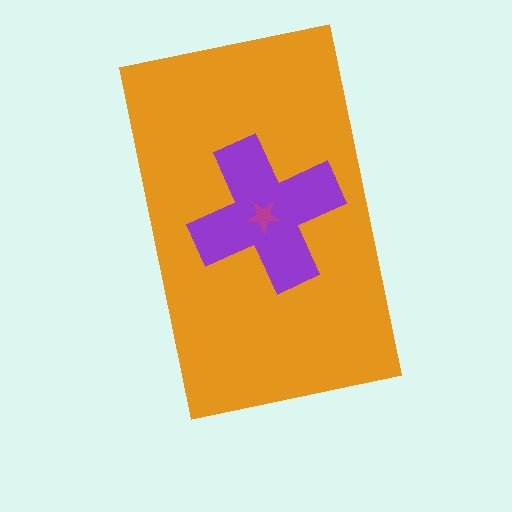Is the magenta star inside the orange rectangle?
Yes.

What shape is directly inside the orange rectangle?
The purple cross.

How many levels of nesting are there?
3.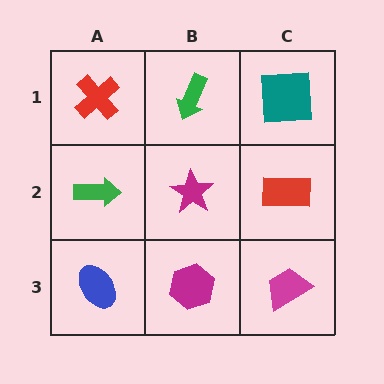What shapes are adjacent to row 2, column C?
A teal square (row 1, column C), a magenta trapezoid (row 3, column C), a magenta star (row 2, column B).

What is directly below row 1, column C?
A red rectangle.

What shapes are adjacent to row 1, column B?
A magenta star (row 2, column B), a red cross (row 1, column A), a teal square (row 1, column C).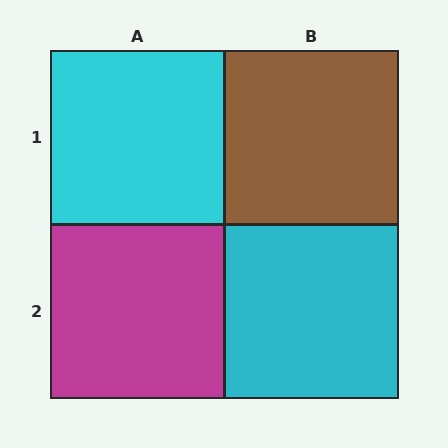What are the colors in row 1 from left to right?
Cyan, brown.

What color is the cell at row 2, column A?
Magenta.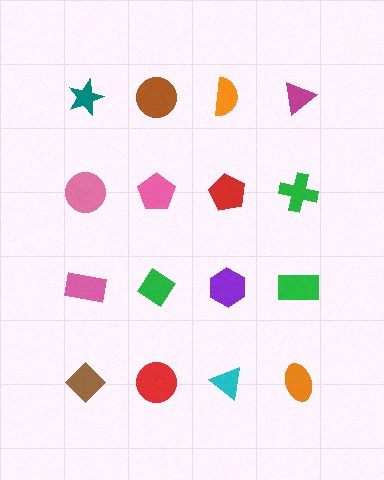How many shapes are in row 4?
4 shapes.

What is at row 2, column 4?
A green cross.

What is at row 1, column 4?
A magenta triangle.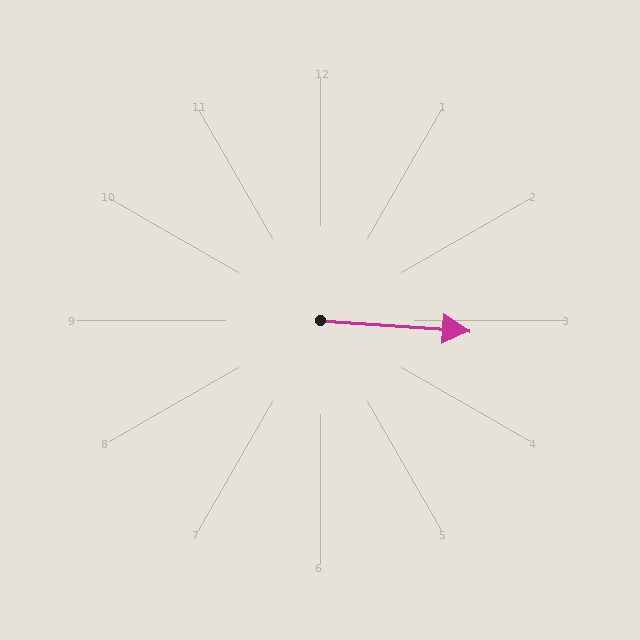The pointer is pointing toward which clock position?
Roughly 3 o'clock.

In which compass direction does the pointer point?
East.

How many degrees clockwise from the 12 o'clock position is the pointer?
Approximately 94 degrees.